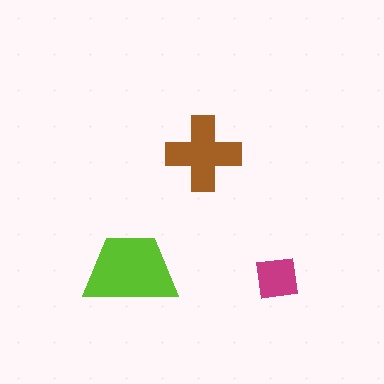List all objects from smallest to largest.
The magenta square, the brown cross, the lime trapezoid.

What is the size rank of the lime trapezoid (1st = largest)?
1st.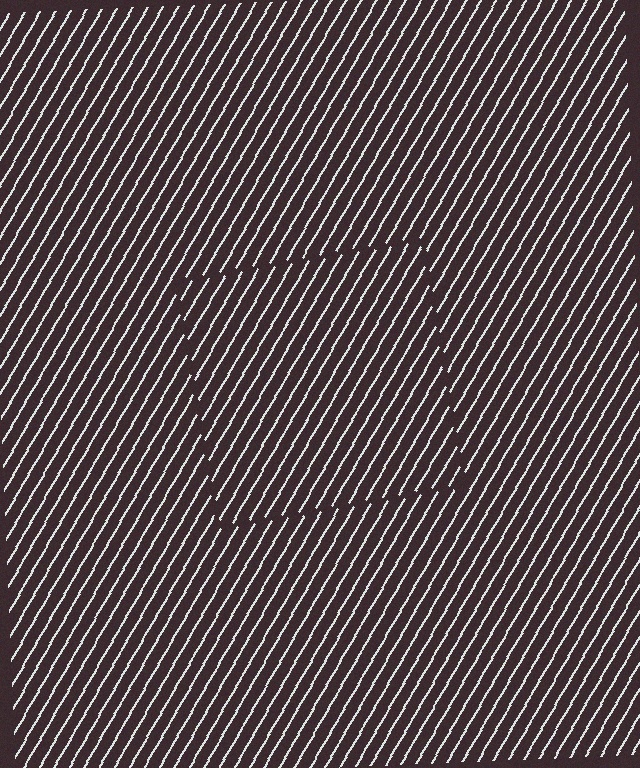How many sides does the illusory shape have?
4 sides — the line-ends trace a square.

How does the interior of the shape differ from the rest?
The interior of the shape contains the same grating, shifted by half a period — the contour is defined by the phase discontinuity where line-ends from the inner and outer gratings abut.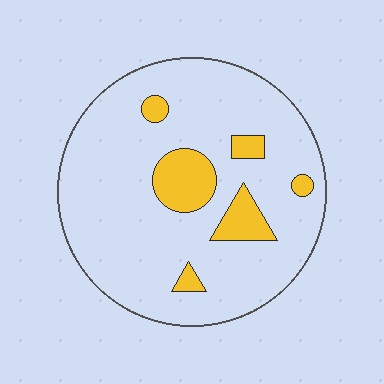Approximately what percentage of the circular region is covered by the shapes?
Approximately 15%.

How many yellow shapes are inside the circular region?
6.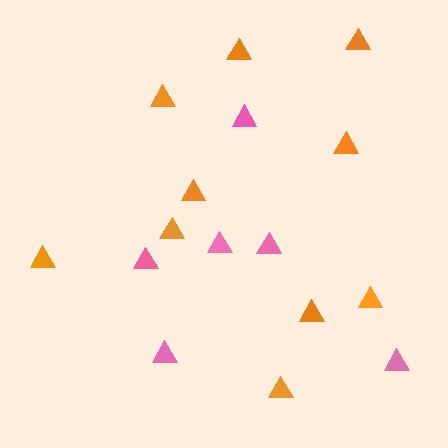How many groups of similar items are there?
There are 2 groups: one group of orange triangles (10) and one group of pink triangles (6).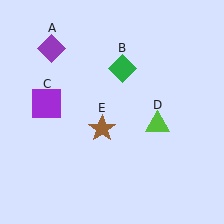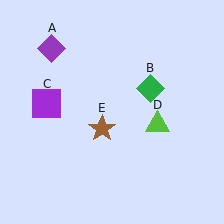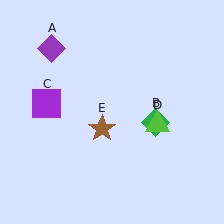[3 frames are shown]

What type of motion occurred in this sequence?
The green diamond (object B) rotated clockwise around the center of the scene.